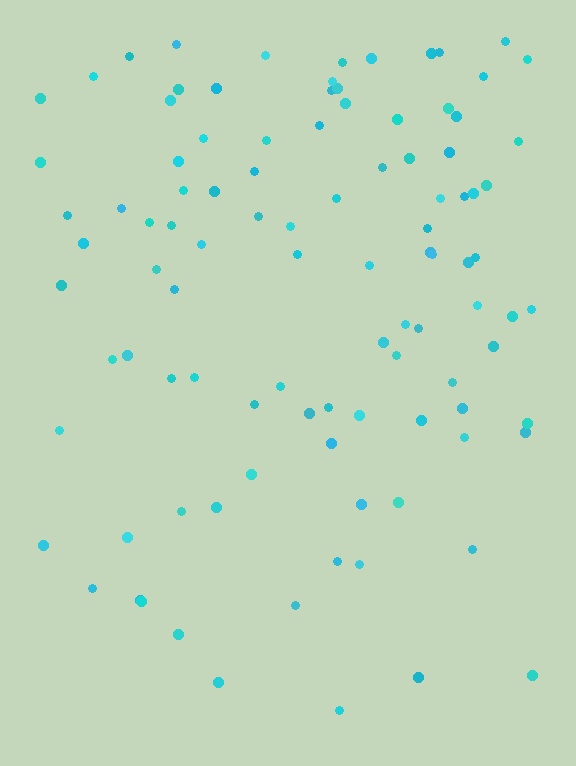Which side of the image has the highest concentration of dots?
The top.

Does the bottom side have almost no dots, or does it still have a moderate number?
Still a moderate number, just noticeably fewer than the top.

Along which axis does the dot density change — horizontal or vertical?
Vertical.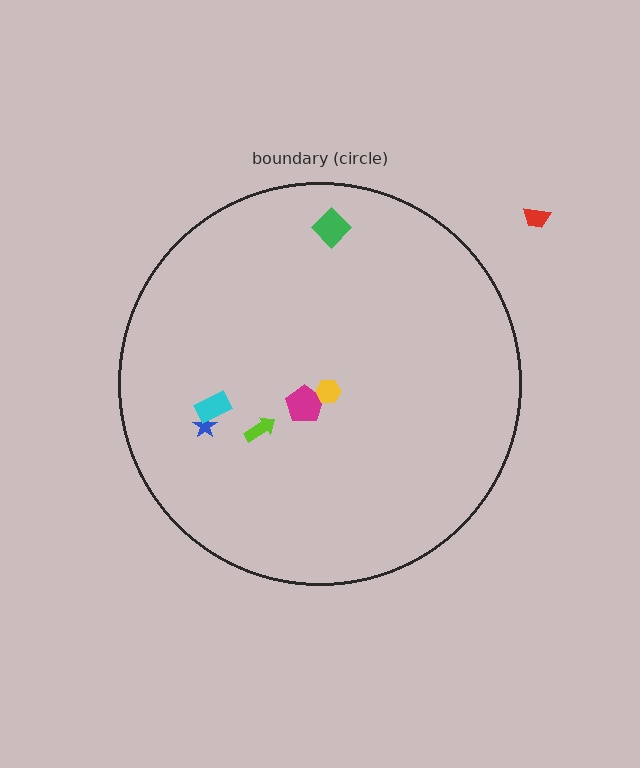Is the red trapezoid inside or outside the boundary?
Outside.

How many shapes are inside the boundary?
6 inside, 1 outside.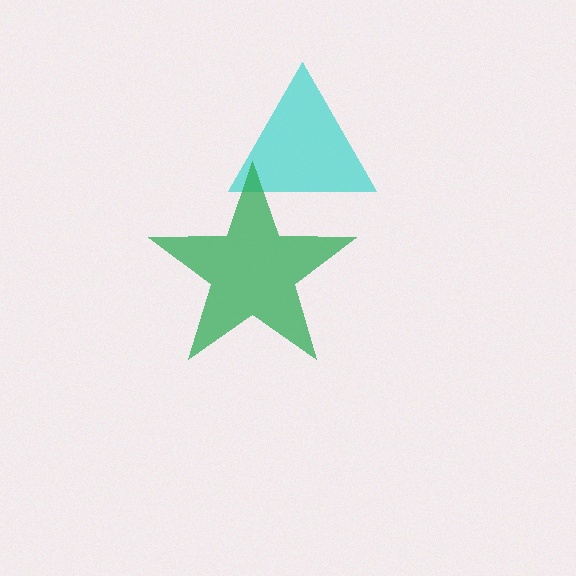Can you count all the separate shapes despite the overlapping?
Yes, there are 2 separate shapes.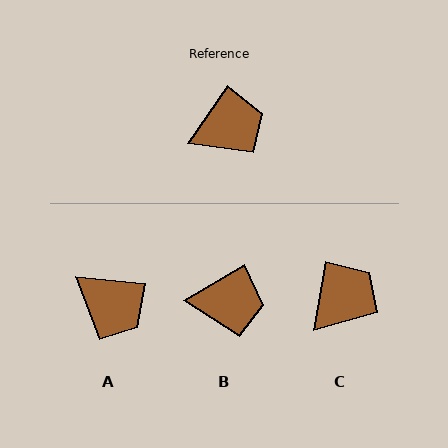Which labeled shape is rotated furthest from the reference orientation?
A, about 62 degrees away.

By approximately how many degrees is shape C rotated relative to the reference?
Approximately 24 degrees counter-clockwise.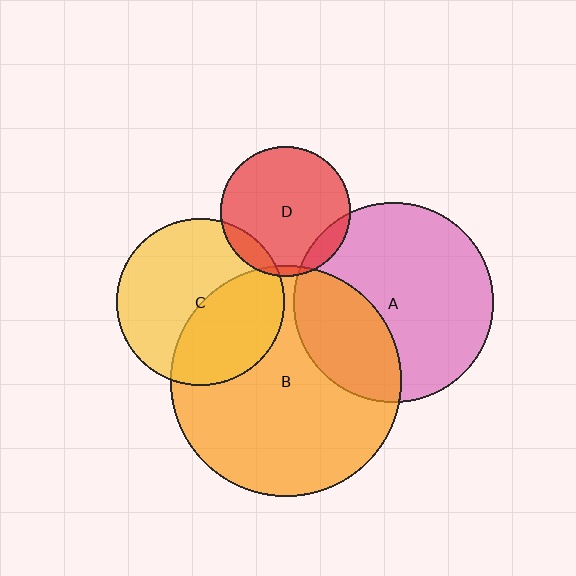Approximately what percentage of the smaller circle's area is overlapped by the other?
Approximately 5%.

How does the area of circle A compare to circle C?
Approximately 1.4 times.